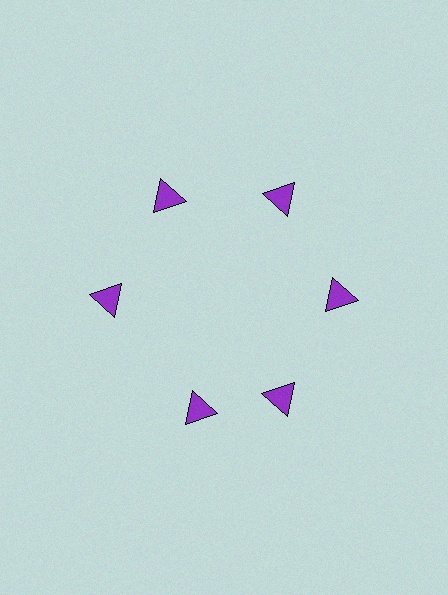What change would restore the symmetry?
The symmetry would be restored by rotating it back into even spacing with its neighbors so that all 6 triangles sit at equal angles and equal distance from the center.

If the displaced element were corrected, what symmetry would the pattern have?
It would have 6-fold rotational symmetry — the pattern would map onto itself every 60 degrees.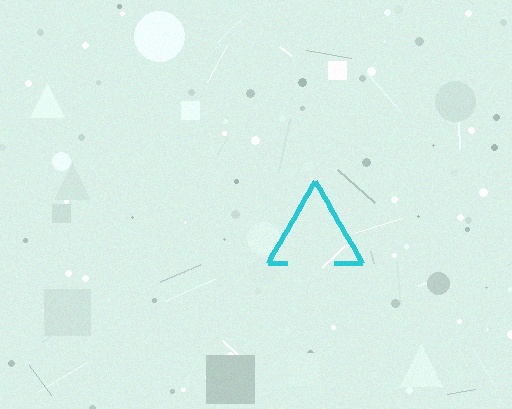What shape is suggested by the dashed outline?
The dashed outline suggests a triangle.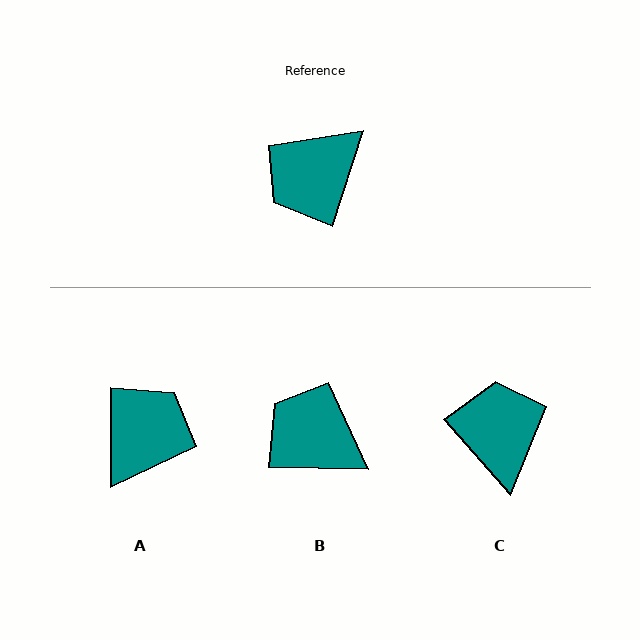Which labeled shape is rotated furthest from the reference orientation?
A, about 163 degrees away.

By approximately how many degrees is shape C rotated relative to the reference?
Approximately 121 degrees clockwise.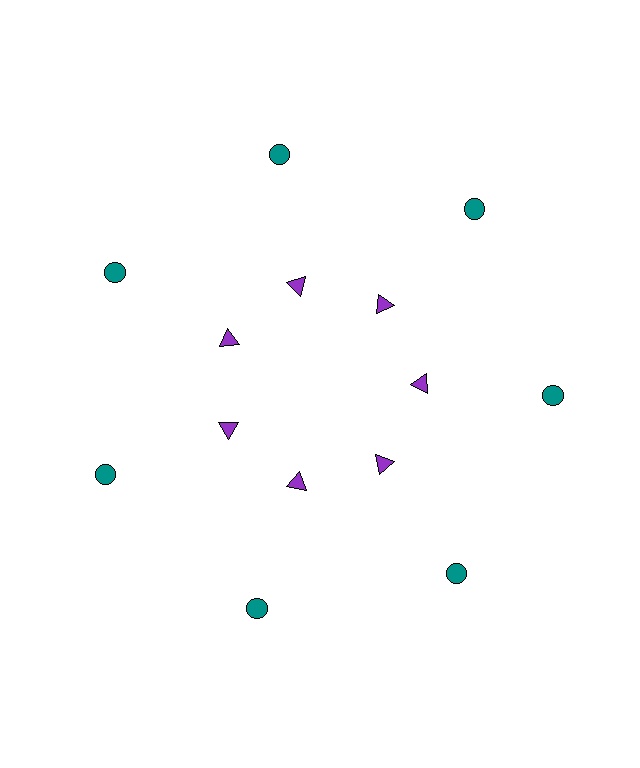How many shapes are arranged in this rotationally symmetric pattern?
There are 14 shapes, arranged in 7 groups of 2.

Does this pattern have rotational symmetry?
Yes, this pattern has 7-fold rotational symmetry. It looks the same after rotating 51 degrees around the center.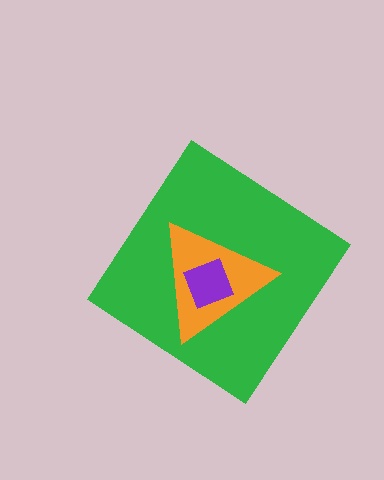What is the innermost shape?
The purple square.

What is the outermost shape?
The green diamond.